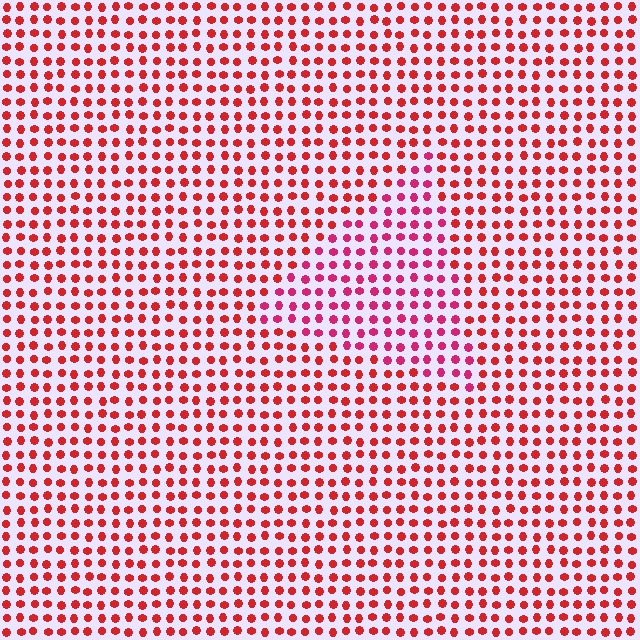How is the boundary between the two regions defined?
The boundary is defined purely by a slight shift in hue (about 25 degrees). Spacing, size, and orientation are identical on both sides.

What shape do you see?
I see a triangle.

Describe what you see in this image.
The image is filled with small red elements in a uniform arrangement. A triangle-shaped region is visible where the elements are tinted to a slightly different hue, forming a subtle color boundary.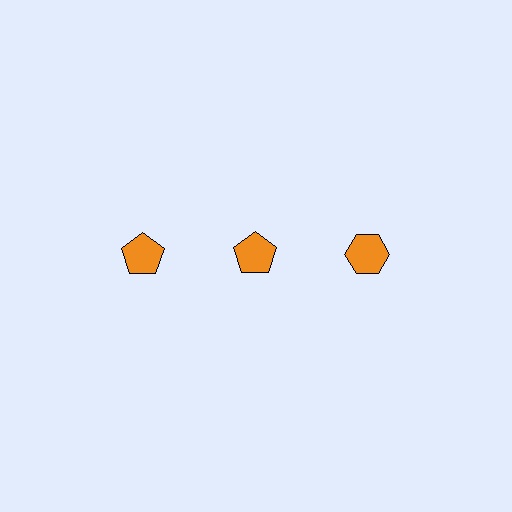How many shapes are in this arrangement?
There are 3 shapes arranged in a grid pattern.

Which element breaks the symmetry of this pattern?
The orange hexagon in the top row, center column breaks the symmetry. All other shapes are orange pentagons.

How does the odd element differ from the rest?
It has a different shape: hexagon instead of pentagon.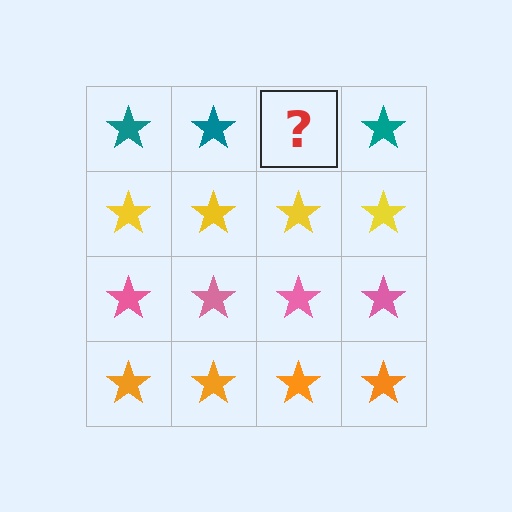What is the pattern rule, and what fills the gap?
The rule is that each row has a consistent color. The gap should be filled with a teal star.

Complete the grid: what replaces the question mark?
The question mark should be replaced with a teal star.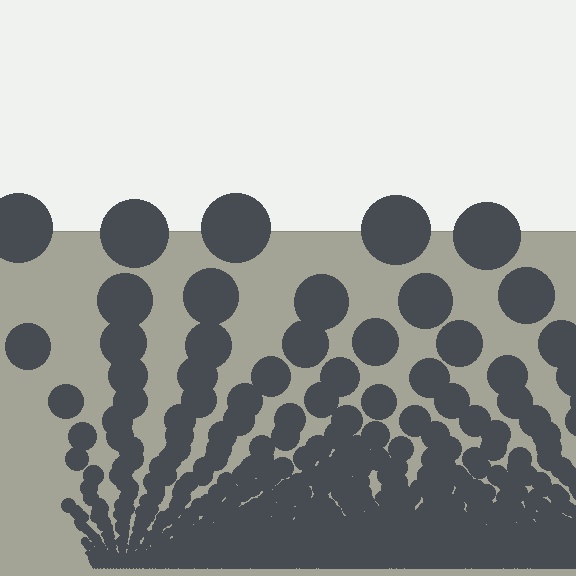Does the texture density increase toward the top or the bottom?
Density increases toward the bottom.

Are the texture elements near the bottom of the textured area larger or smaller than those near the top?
Smaller. The gradient is inverted — elements near the bottom are smaller and denser.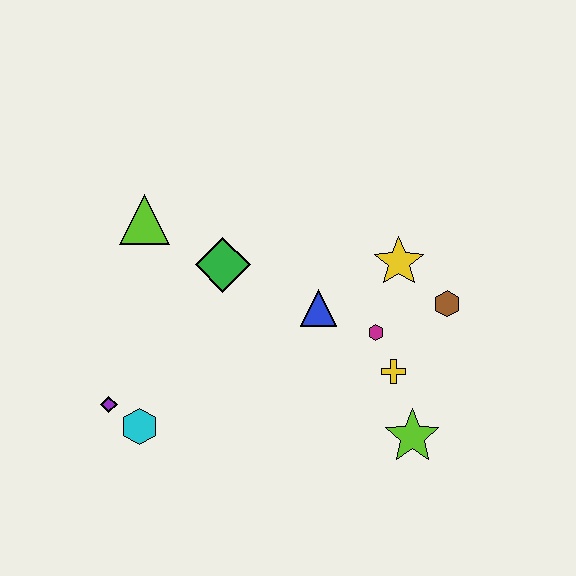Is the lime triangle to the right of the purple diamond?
Yes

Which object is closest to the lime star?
The yellow cross is closest to the lime star.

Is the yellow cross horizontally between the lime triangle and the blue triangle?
No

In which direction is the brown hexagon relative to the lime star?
The brown hexagon is above the lime star.